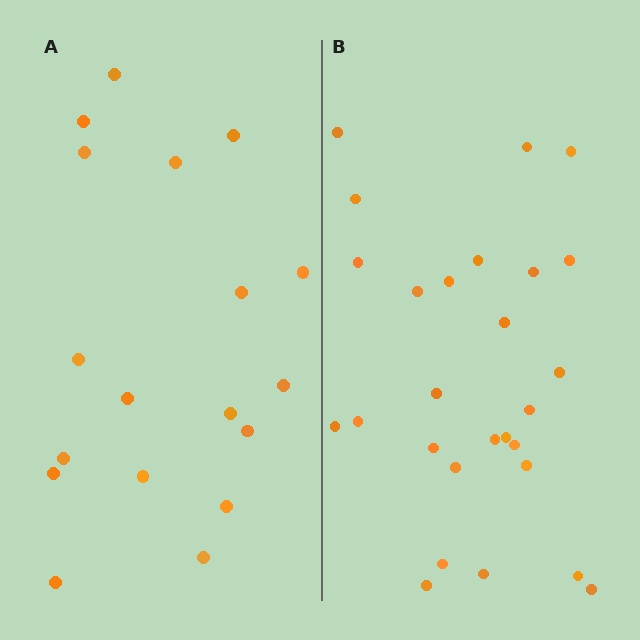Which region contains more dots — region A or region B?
Region B (the right region) has more dots.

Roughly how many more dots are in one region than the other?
Region B has roughly 8 or so more dots than region A.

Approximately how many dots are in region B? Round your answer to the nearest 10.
About 30 dots. (The exact count is 27, which rounds to 30.)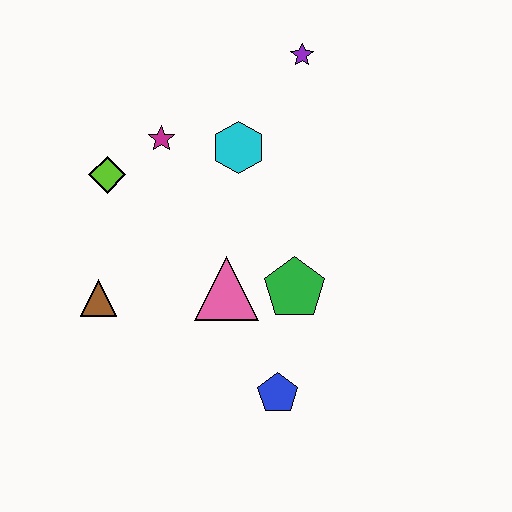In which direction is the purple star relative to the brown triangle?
The purple star is above the brown triangle.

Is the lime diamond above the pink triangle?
Yes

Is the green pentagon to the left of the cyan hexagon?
No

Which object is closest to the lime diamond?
The magenta star is closest to the lime diamond.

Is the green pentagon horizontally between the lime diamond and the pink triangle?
No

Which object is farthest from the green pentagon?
The purple star is farthest from the green pentagon.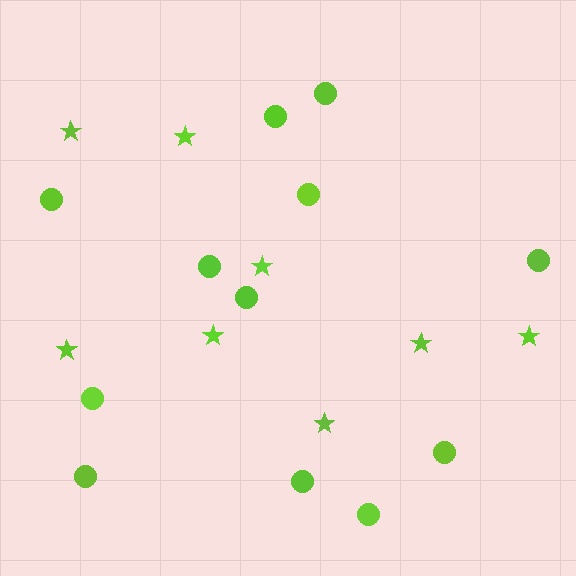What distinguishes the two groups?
There are 2 groups: one group of circles (12) and one group of stars (8).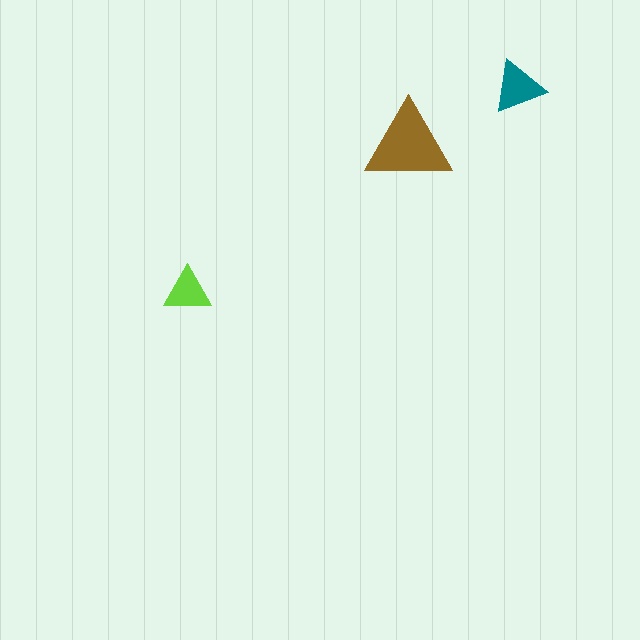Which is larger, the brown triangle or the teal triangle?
The brown one.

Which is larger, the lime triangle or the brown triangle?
The brown one.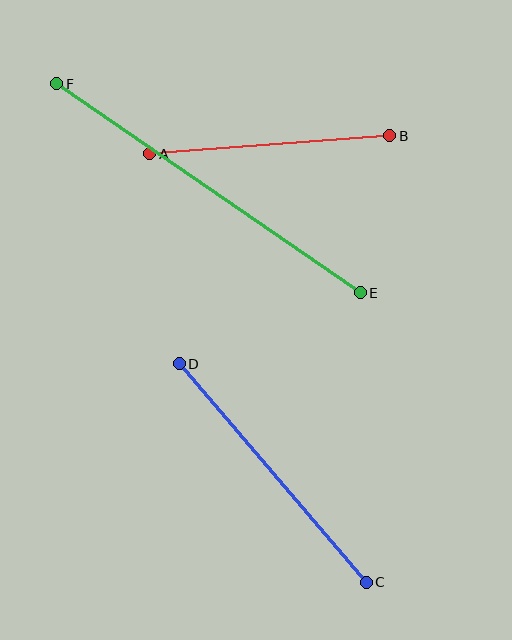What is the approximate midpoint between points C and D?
The midpoint is at approximately (273, 473) pixels.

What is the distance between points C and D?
The distance is approximately 287 pixels.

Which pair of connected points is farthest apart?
Points E and F are farthest apart.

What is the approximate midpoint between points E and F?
The midpoint is at approximately (209, 188) pixels.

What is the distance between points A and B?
The distance is approximately 241 pixels.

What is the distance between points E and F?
The distance is approximately 369 pixels.